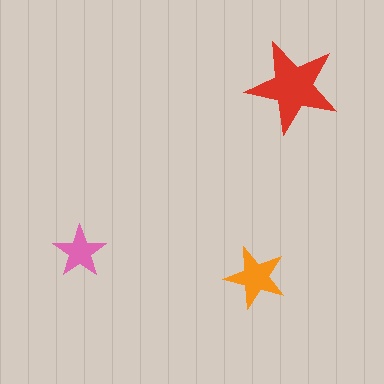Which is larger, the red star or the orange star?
The red one.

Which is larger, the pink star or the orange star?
The orange one.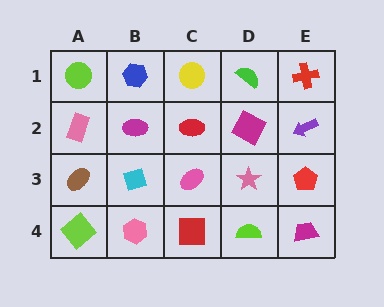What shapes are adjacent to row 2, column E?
A red cross (row 1, column E), a red pentagon (row 3, column E), a magenta square (row 2, column D).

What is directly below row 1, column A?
A pink rectangle.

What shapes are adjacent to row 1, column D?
A magenta square (row 2, column D), a yellow circle (row 1, column C), a red cross (row 1, column E).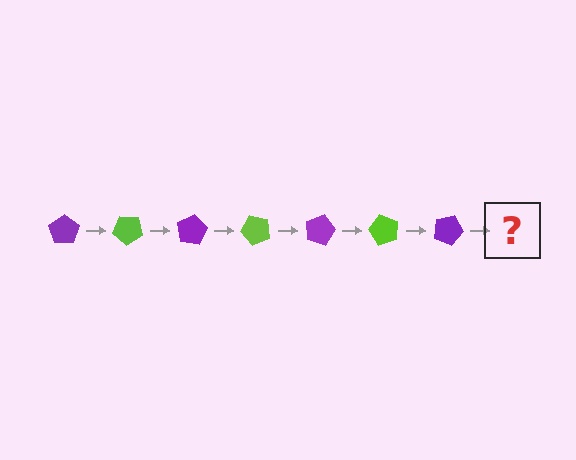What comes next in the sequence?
The next element should be a lime pentagon, rotated 280 degrees from the start.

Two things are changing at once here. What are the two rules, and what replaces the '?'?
The two rules are that it rotates 40 degrees each step and the color cycles through purple and lime. The '?' should be a lime pentagon, rotated 280 degrees from the start.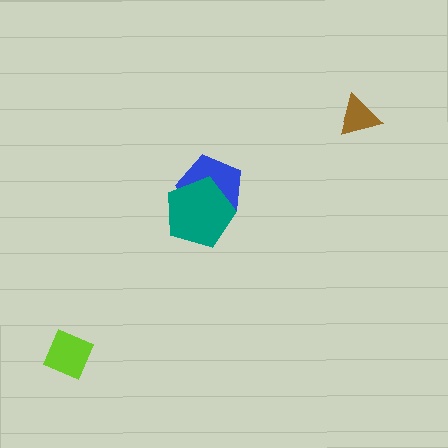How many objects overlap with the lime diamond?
0 objects overlap with the lime diamond.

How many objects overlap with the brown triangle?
0 objects overlap with the brown triangle.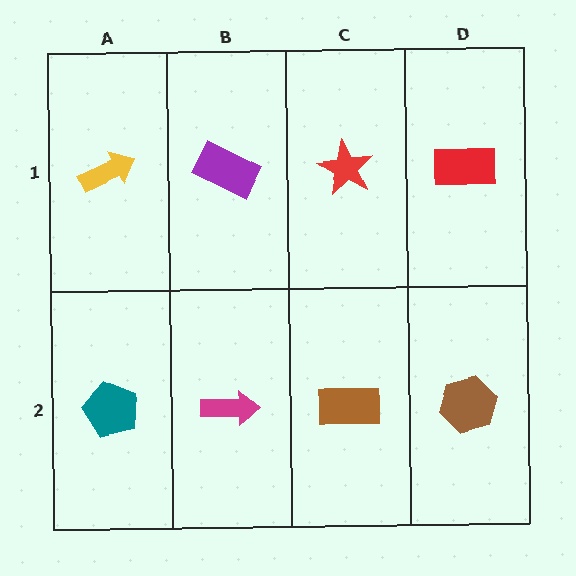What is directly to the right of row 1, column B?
A red star.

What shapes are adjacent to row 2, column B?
A purple rectangle (row 1, column B), a teal pentagon (row 2, column A), a brown rectangle (row 2, column C).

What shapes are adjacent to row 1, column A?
A teal pentagon (row 2, column A), a purple rectangle (row 1, column B).